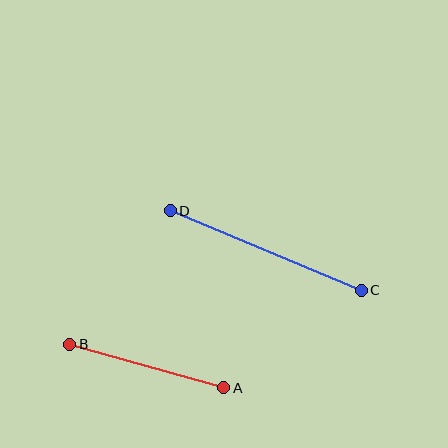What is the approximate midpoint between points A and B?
The midpoint is at approximately (147, 366) pixels.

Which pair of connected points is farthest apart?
Points C and D are farthest apart.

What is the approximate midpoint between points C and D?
The midpoint is at approximately (266, 250) pixels.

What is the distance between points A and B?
The distance is approximately 160 pixels.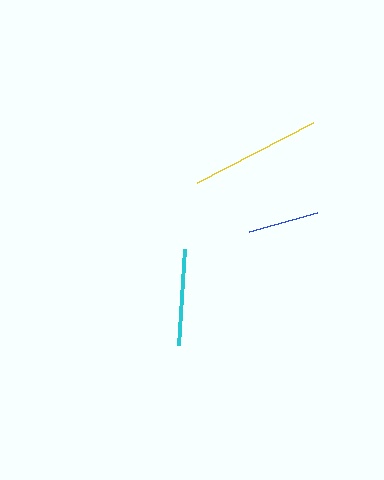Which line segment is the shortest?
The blue line is the shortest at approximately 70 pixels.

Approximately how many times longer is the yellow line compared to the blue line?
The yellow line is approximately 1.9 times the length of the blue line.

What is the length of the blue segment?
The blue segment is approximately 70 pixels long.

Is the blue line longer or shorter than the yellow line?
The yellow line is longer than the blue line.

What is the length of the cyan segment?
The cyan segment is approximately 96 pixels long.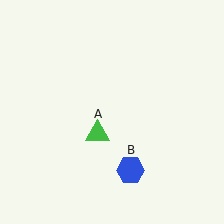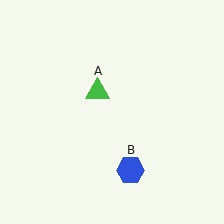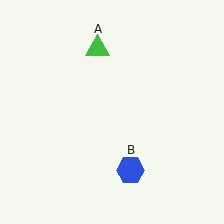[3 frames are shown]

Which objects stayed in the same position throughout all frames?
Blue hexagon (object B) remained stationary.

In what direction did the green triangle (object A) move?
The green triangle (object A) moved up.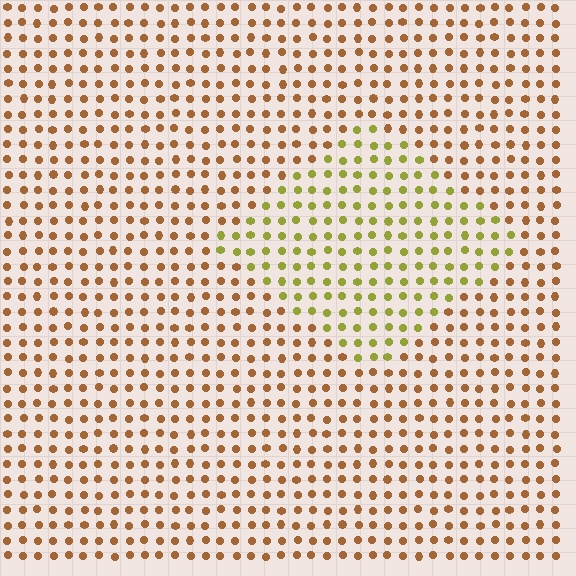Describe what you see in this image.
The image is filled with small brown elements in a uniform arrangement. A diamond-shaped region is visible where the elements are tinted to a slightly different hue, forming a subtle color boundary.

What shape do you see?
I see a diamond.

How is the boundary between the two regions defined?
The boundary is defined purely by a slight shift in hue (about 43 degrees). Spacing, size, and orientation are identical on both sides.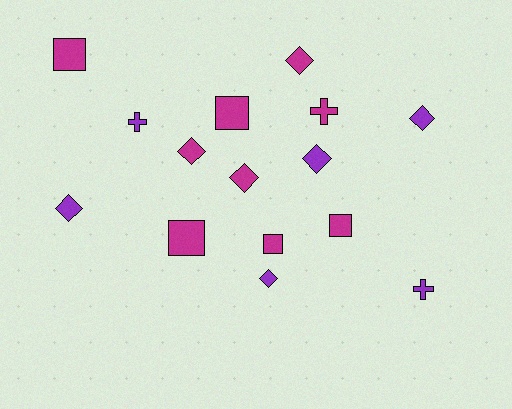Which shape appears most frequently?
Diamond, with 7 objects.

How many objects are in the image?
There are 15 objects.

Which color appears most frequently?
Magenta, with 9 objects.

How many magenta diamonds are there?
There are 3 magenta diamonds.